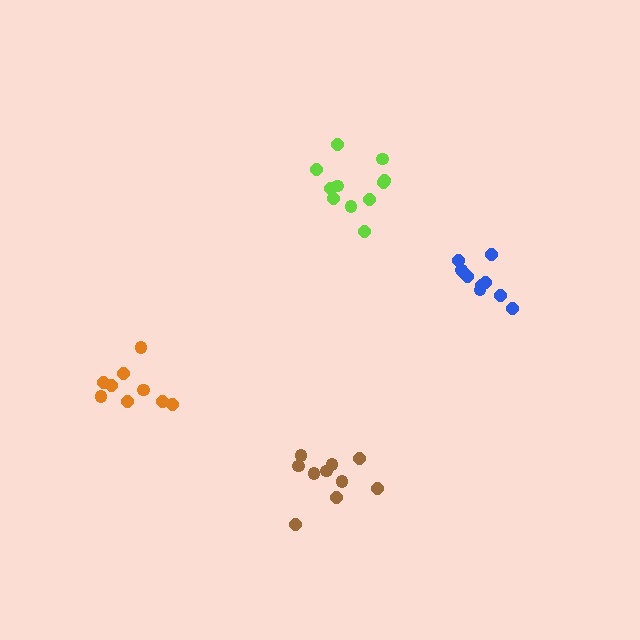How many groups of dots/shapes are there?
There are 4 groups.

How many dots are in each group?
Group 1: 11 dots, Group 2: 10 dots, Group 3: 10 dots, Group 4: 9 dots (40 total).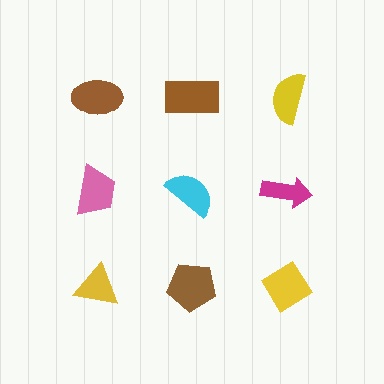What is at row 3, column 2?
A brown pentagon.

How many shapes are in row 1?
3 shapes.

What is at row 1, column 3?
A yellow semicircle.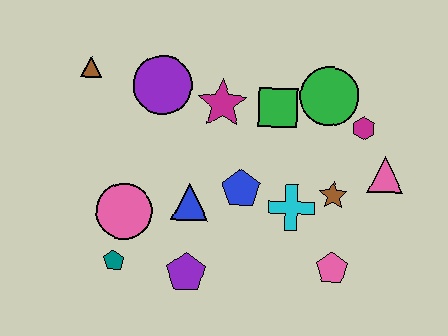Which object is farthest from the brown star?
The brown triangle is farthest from the brown star.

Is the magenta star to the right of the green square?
No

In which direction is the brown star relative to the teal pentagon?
The brown star is to the right of the teal pentagon.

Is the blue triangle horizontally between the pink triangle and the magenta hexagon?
No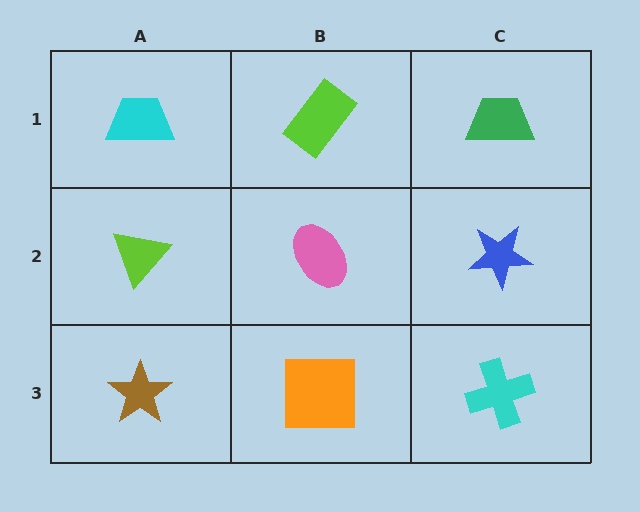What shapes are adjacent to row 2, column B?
A lime rectangle (row 1, column B), an orange square (row 3, column B), a lime triangle (row 2, column A), a blue star (row 2, column C).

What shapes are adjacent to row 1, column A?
A lime triangle (row 2, column A), a lime rectangle (row 1, column B).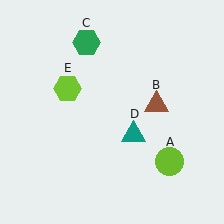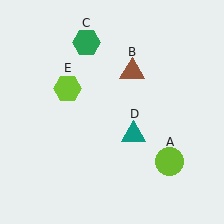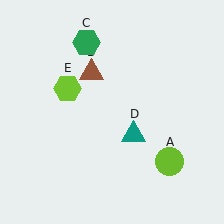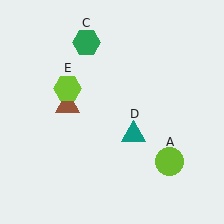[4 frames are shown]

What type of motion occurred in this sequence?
The brown triangle (object B) rotated counterclockwise around the center of the scene.